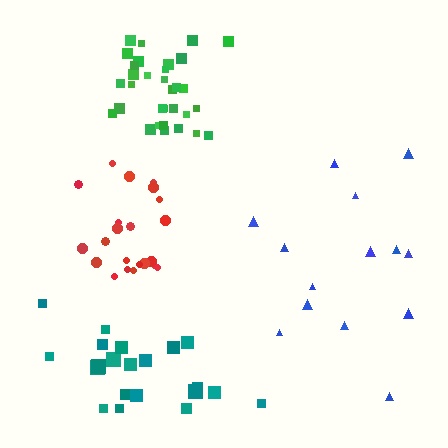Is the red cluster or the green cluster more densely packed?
Green.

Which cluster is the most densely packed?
Green.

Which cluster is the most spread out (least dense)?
Blue.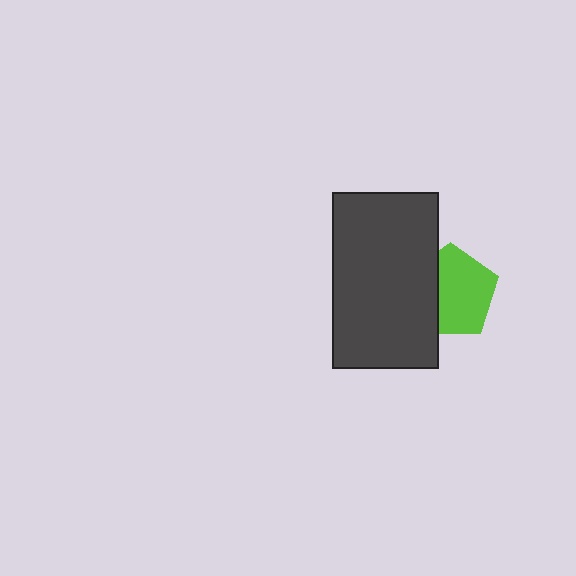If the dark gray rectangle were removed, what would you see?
You would see the complete lime pentagon.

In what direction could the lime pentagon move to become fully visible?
The lime pentagon could move right. That would shift it out from behind the dark gray rectangle entirely.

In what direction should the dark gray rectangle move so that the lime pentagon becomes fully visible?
The dark gray rectangle should move left. That is the shortest direction to clear the overlap and leave the lime pentagon fully visible.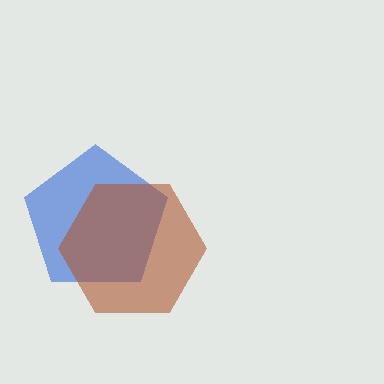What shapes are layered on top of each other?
The layered shapes are: a blue pentagon, a brown hexagon.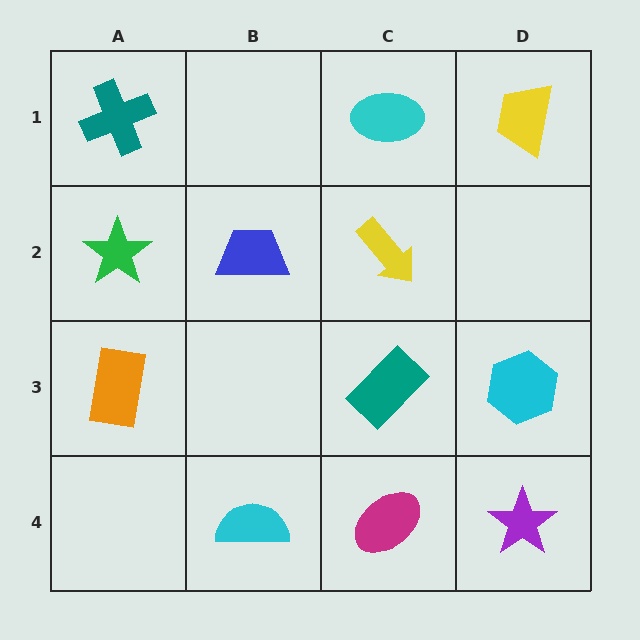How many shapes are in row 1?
3 shapes.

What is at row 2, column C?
A yellow arrow.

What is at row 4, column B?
A cyan semicircle.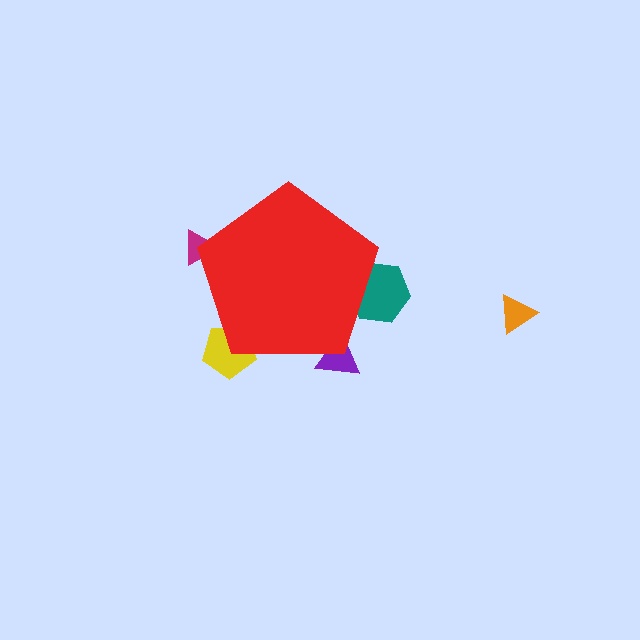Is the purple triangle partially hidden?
Yes, the purple triangle is partially hidden behind the red pentagon.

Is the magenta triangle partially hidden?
Yes, the magenta triangle is partially hidden behind the red pentagon.